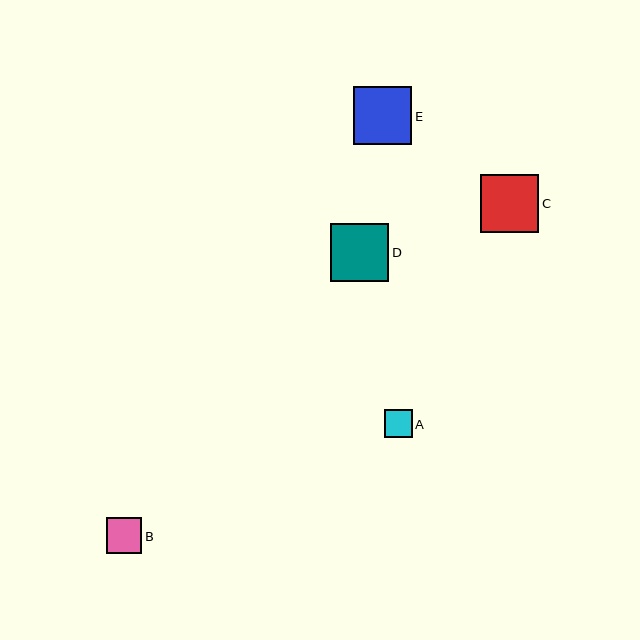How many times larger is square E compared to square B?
Square E is approximately 1.6 times the size of square B.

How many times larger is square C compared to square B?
Square C is approximately 1.6 times the size of square B.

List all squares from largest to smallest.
From largest to smallest: C, E, D, B, A.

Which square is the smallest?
Square A is the smallest with a size of approximately 28 pixels.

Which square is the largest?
Square C is the largest with a size of approximately 58 pixels.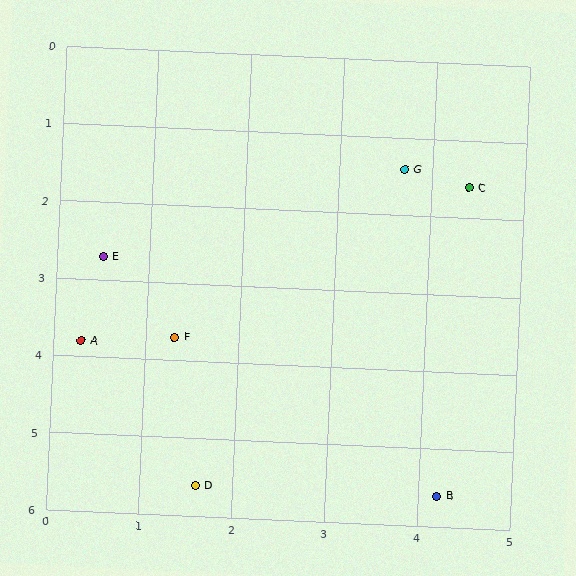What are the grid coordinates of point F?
Point F is at approximately (1.3, 3.7).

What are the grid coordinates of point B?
Point B is at approximately (4.2, 5.6).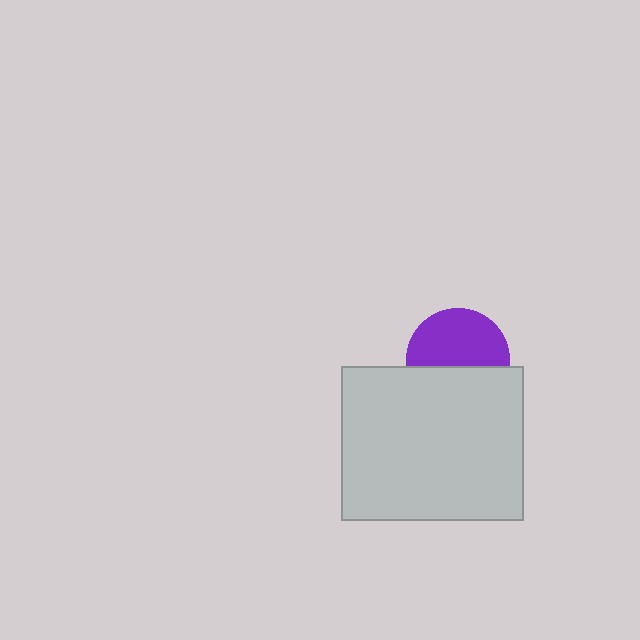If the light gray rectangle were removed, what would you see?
You would see the complete purple circle.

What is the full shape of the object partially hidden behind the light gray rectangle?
The partially hidden object is a purple circle.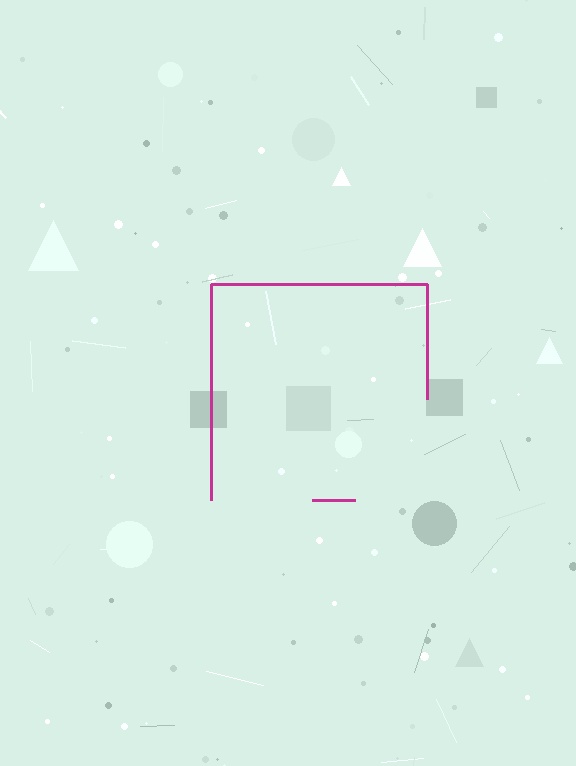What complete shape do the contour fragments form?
The contour fragments form a square.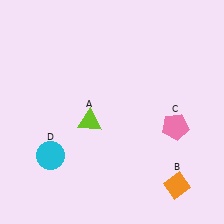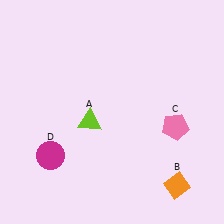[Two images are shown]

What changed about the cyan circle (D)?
In Image 1, D is cyan. In Image 2, it changed to magenta.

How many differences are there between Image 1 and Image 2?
There is 1 difference between the two images.